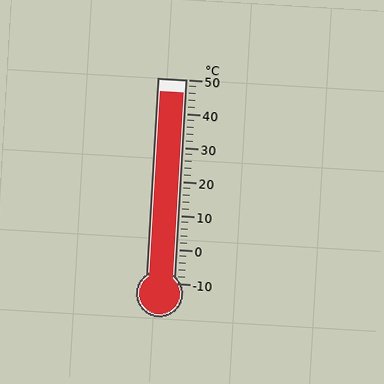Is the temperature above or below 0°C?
The temperature is above 0°C.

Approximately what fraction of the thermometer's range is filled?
The thermometer is filled to approximately 95% of its range.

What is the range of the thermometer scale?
The thermometer scale ranges from -10°C to 50°C.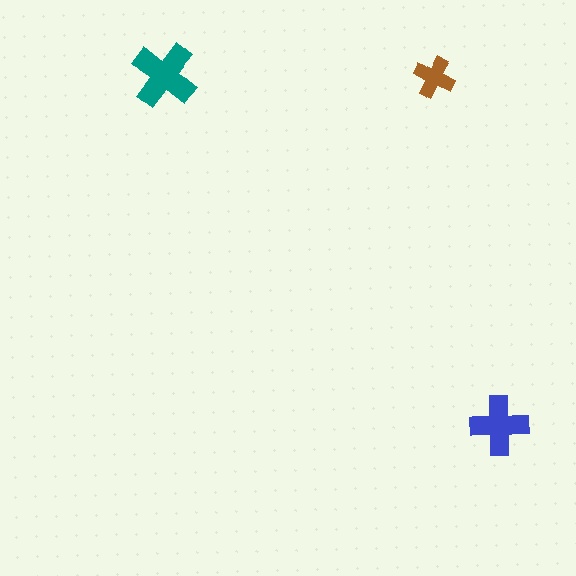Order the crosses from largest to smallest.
the teal one, the blue one, the brown one.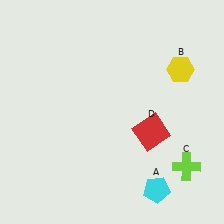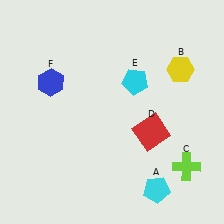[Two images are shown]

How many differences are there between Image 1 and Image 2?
There are 2 differences between the two images.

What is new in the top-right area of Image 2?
A cyan pentagon (E) was added in the top-right area of Image 2.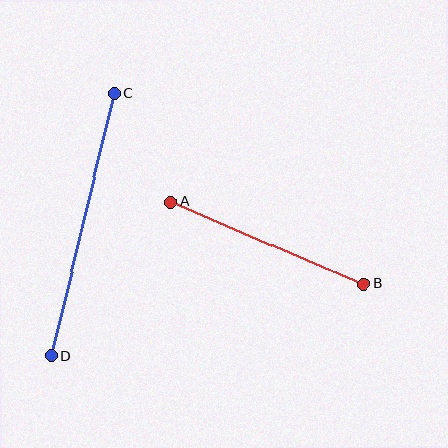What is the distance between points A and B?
The distance is approximately 209 pixels.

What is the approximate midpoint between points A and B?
The midpoint is at approximately (267, 243) pixels.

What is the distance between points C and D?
The distance is approximately 269 pixels.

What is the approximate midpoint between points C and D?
The midpoint is at approximately (83, 224) pixels.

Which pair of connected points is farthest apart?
Points C and D are farthest apart.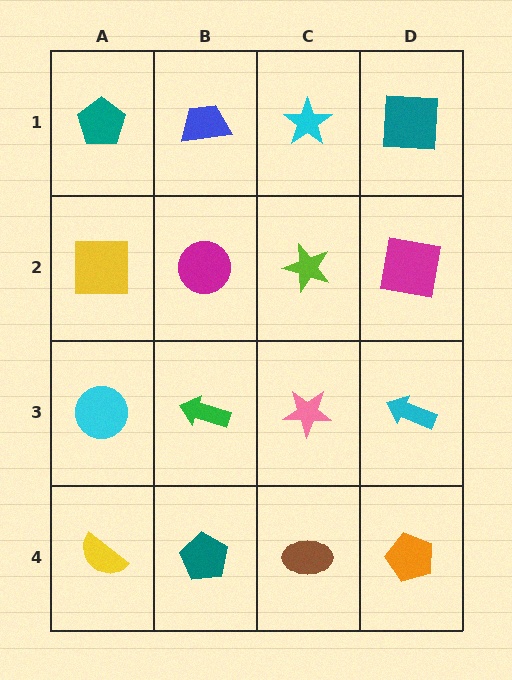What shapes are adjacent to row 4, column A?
A cyan circle (row 3, column A), a teal pentagon (row 4, column B).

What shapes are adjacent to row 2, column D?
A teal square (row 1, column D), a cyan arrow (row 3, column D), a lime star (row 2, column C).